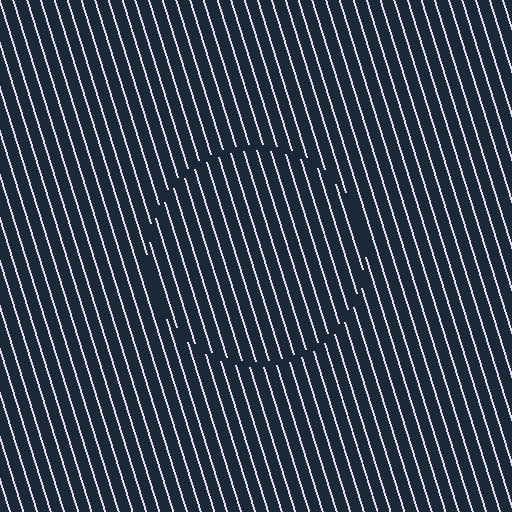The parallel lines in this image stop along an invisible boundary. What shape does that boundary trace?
An illusory circle. The interior of the shape contains the same grating, shifted by half a period — the contour is defined by the phase discontinuity where line-ends from the inner and outer gratings abut.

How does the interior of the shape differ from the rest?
The interior of the shape contains the same grating, shifted by half a period — the contour is defined by the phase discontinuity where line-ends from the inner and outer gratings abut.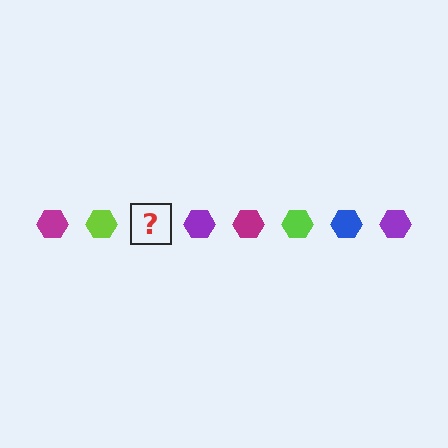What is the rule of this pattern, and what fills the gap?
The rule is that the pattern cycles through magenta, lime, blue, purple hexagons. The gap should be filled with a blue hexagon.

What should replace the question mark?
The question mark should be replaced with a blue hexagon.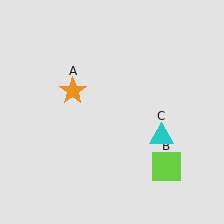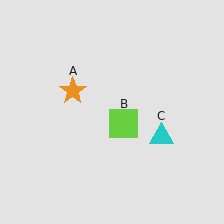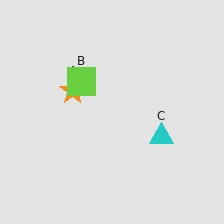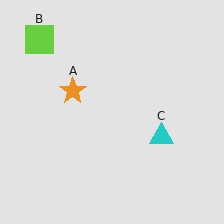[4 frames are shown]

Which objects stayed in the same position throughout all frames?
Orange star (object A) and cyan triangle (object C) remained stationary.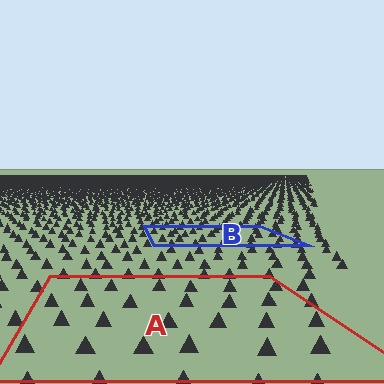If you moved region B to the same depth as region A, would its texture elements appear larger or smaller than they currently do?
They would appear larger. At a closer depth, the same texture elements are projected at a bigger on-screen size.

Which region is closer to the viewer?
Region A is closer. The texture elements there are larger and more spread out.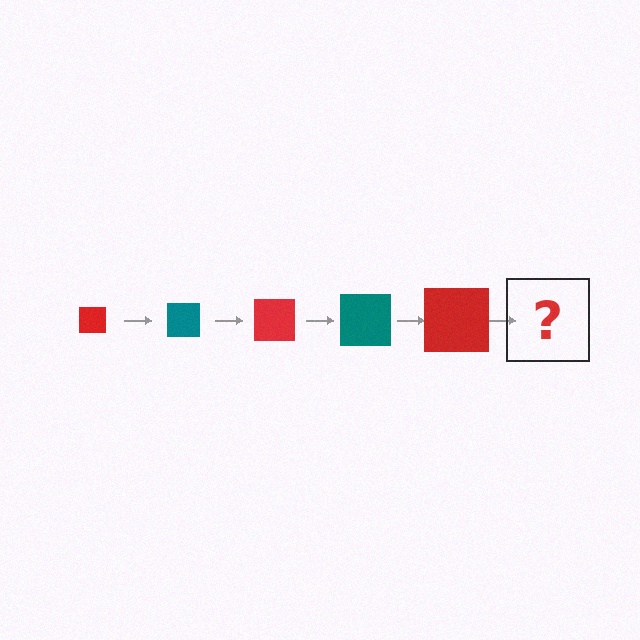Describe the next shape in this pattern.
It should be a teal square, larger than the previous one.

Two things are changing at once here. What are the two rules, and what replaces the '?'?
The two rules are that the square grows larger each step and the color cycles through red and teal. The '?' should be a teal square, larger than the previous one.